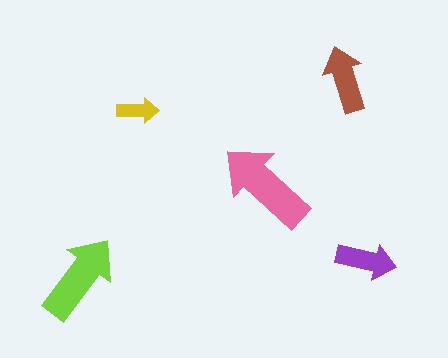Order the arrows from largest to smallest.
the pink one, the lime one, the brown one, the purple one, the yellow one.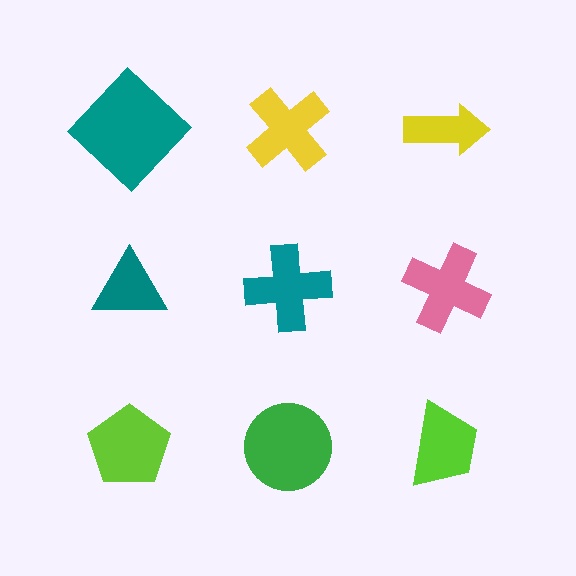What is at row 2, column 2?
A teal cross.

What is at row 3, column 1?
A lime pentagon.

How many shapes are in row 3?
3 shapes.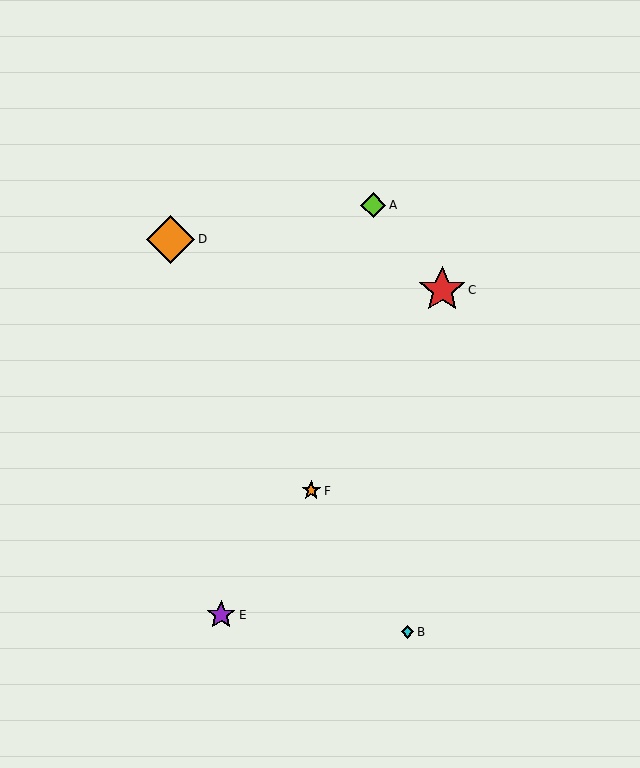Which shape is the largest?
The orange diamond (labeled D) is the largest.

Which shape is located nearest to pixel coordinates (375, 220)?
The lime diamond (labeled A) at (373, 205) is nearest to that location.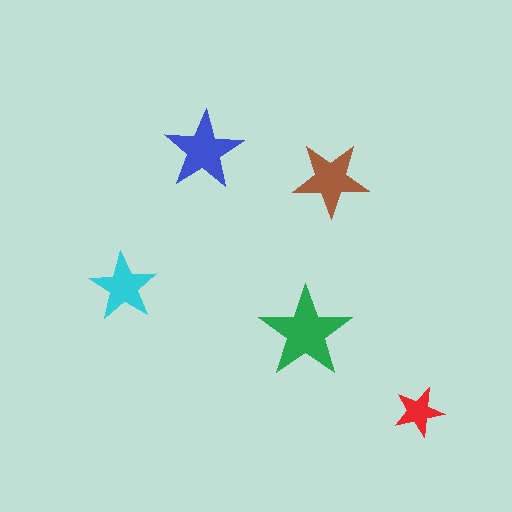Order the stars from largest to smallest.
the green one, the blue one, the brown one, the cyan one, the red one.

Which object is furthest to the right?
The red star is rightmost.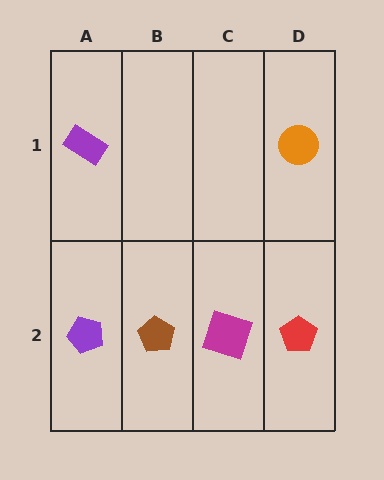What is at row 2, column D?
A red pentagon.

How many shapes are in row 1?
2 shapes.